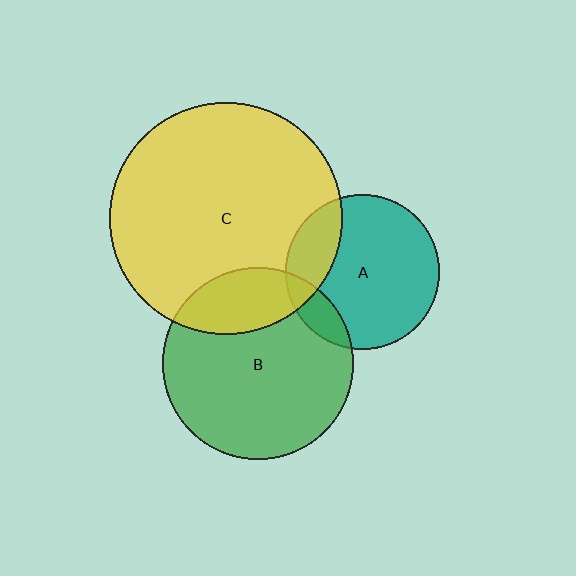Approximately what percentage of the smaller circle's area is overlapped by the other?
Approximately 10%.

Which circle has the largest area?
Circle C (yellow).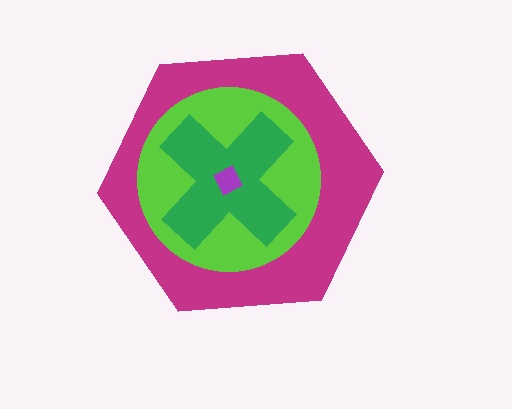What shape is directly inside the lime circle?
The green cross.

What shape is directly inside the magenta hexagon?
The lime circle.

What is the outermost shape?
The magenta hexagon.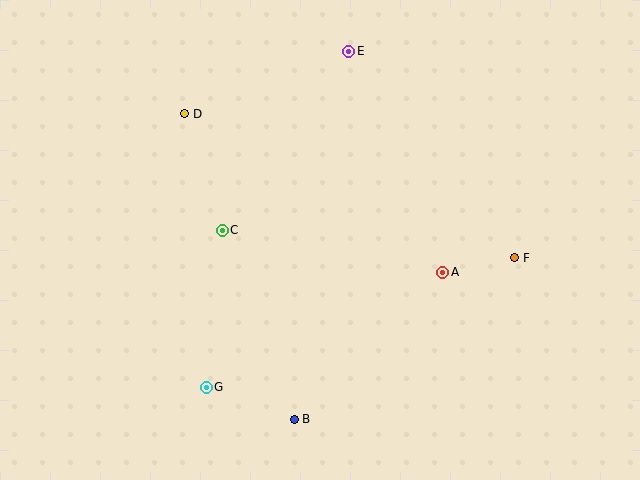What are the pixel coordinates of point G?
Point G is at (206, 387).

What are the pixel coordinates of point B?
Point B is at (294, 419).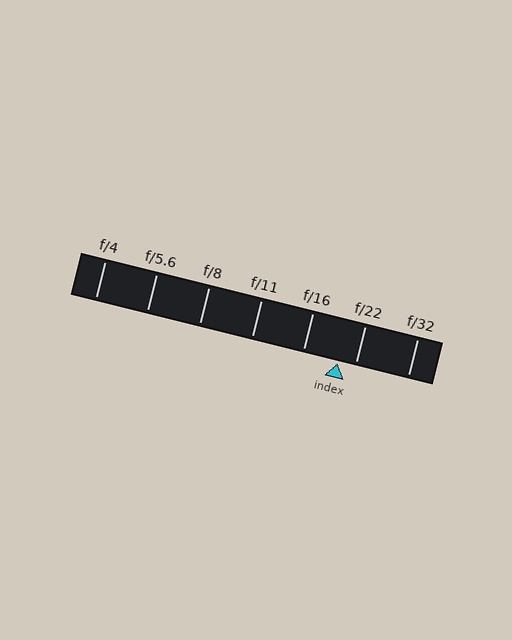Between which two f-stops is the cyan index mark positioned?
The index mark is between f/16 and f/22.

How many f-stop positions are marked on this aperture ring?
There are 7 f-stop positions marked.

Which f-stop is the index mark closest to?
The index mark is closest to f/22.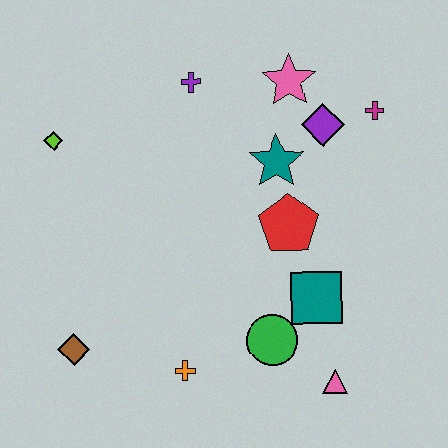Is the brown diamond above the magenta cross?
No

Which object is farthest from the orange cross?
The magenta cross is farthest from the orange cross.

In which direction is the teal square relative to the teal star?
The teal square is below the teal star.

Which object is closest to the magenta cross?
The purple diamond is closest to the magenta cross.